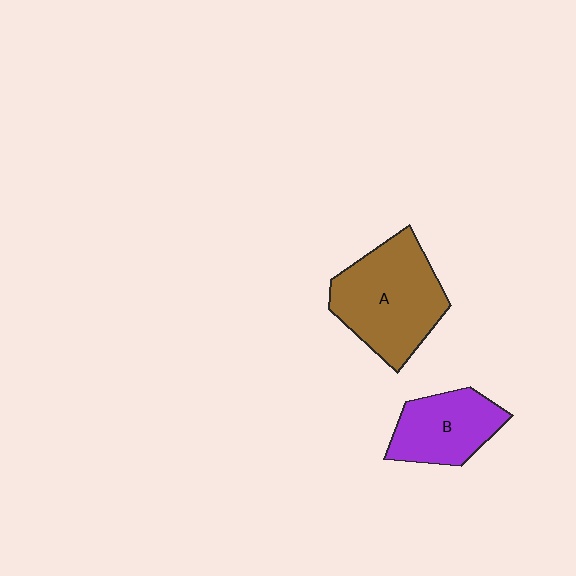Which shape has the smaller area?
Shape B (purple).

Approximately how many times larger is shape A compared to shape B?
Approximately 1.5 times.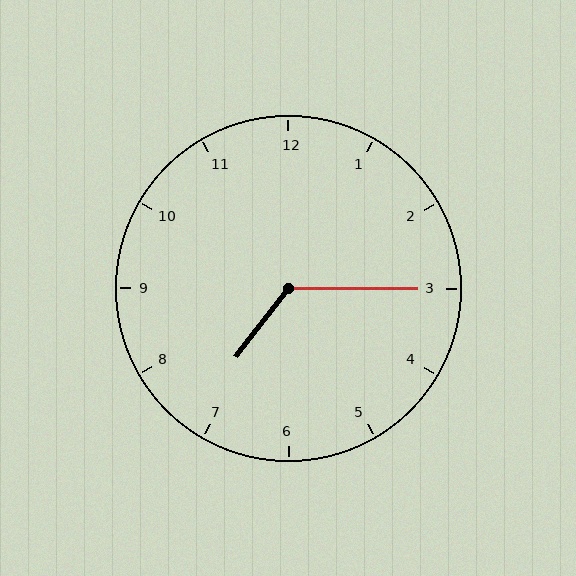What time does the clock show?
7:15.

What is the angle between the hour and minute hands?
Approximately 128 degrees.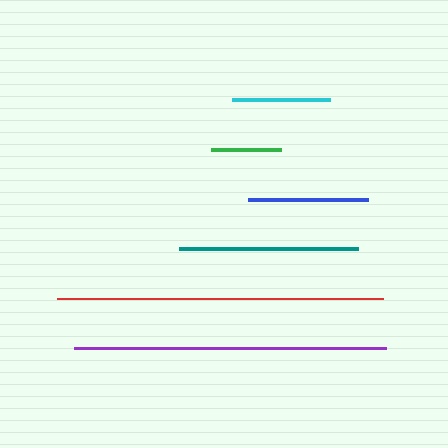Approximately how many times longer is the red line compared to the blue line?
The red line is approximately 2.7 times the length of the blue line.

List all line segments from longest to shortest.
From longest to shortest: red, purple, teal, blue, cyan, green.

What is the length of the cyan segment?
The cyan segment is approximately 98 pixels long.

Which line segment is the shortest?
The green line is the shortest at approximately 70 pixels.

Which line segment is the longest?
The red line is the longest at approximately 326 pixels.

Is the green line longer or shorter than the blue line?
The blue line is longer than the green line.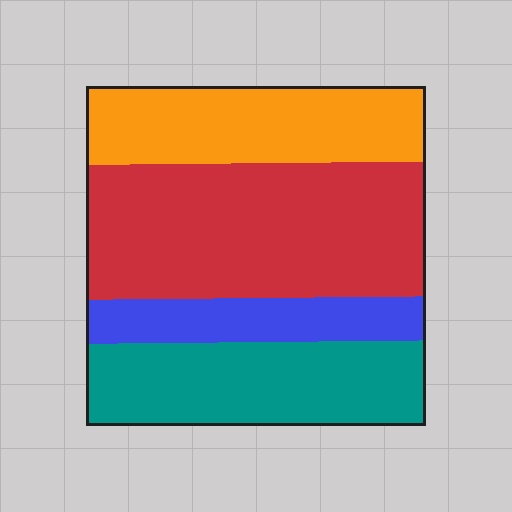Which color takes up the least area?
Blue, at roughly 15%.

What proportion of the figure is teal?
Teal covers roughly 25% of the figure.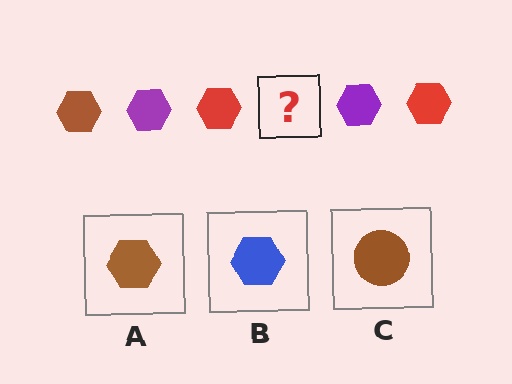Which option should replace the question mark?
Option A.